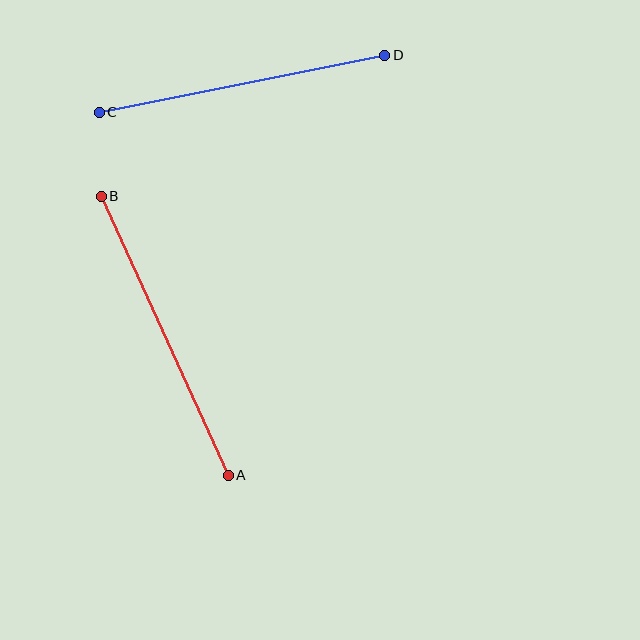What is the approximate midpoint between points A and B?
The midpoint is at approximately (165, 336) pixels.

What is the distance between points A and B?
The distance is approximately 307 pixels.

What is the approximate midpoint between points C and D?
The midpoint is at approximately (242, 84) pixels.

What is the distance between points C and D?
The distance is approximately 291 pixels.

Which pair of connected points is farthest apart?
Points A and B are farthest apart.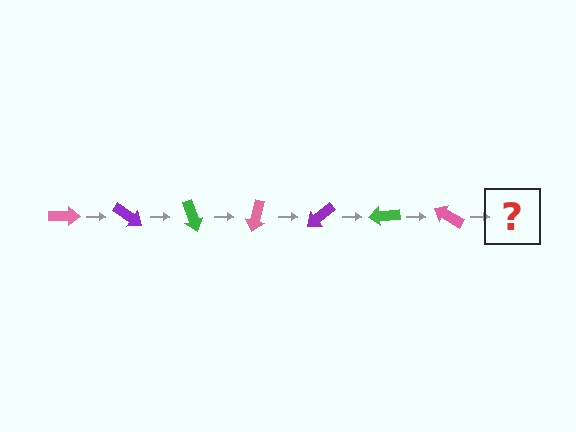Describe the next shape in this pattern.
It should be a purple arrow, rotated 245 degrees from the start.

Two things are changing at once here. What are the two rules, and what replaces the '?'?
The two rules are that it rotates 35 degrees each step and the color cycles through pink, purple, and green. The '?' should be a purple arrow, rotated 245 degrees from the start.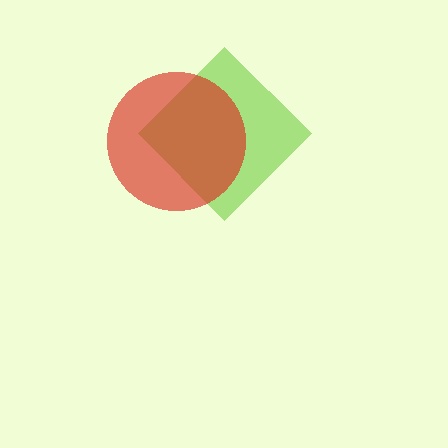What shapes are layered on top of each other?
The layered shapes are: a lime diamond, a red circle.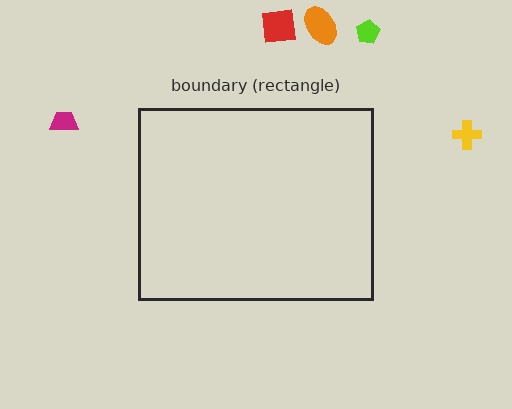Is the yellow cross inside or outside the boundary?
Outside.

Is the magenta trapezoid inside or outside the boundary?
Outside.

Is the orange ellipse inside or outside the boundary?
Outside.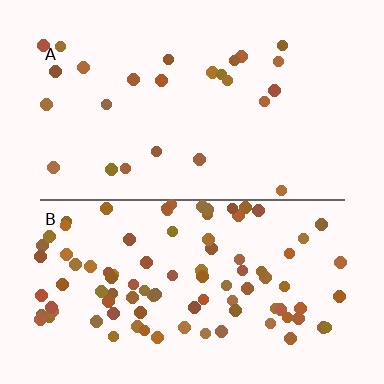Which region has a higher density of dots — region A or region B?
B (the bottom).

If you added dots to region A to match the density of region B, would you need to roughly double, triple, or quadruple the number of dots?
Approximately quadruple.